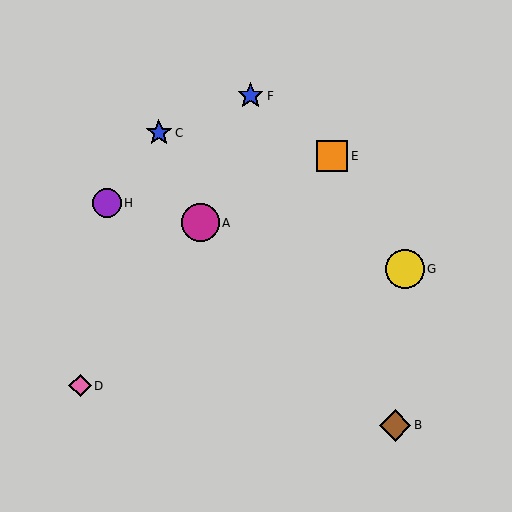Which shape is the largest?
The yellow circle (labeled G) is the largest.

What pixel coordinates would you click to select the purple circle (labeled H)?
Click at (107, 203) to select the purple circle H.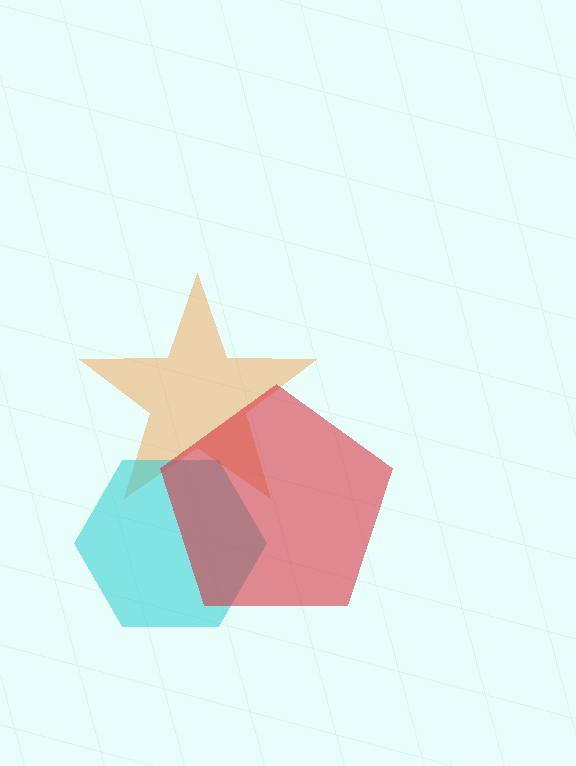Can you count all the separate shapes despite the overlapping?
Yes, there are 3 separate shapes.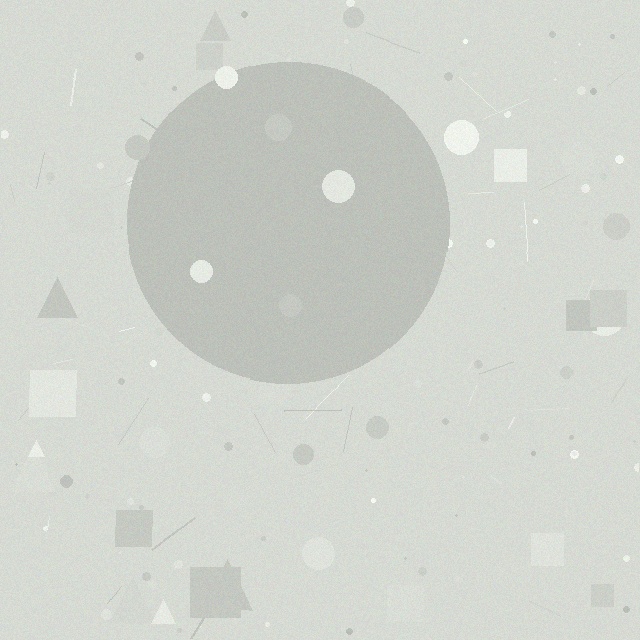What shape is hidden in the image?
A circle is hidden in the image.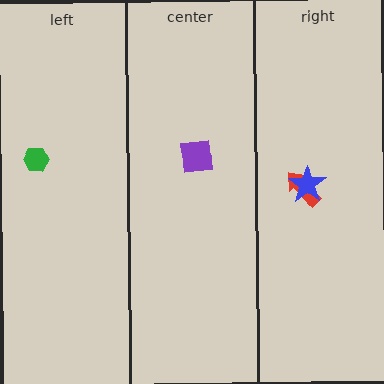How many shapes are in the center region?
1.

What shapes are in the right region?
The red arrow, the blue star.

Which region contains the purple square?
The center region.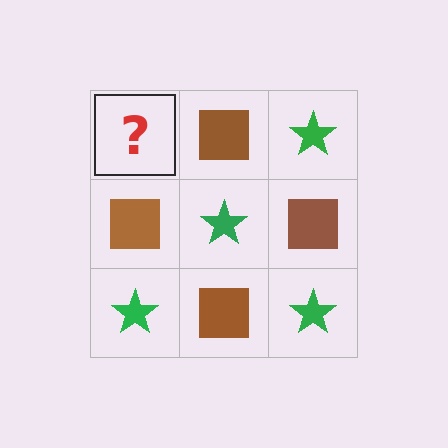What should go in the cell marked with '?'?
The missing cell should contain a green star.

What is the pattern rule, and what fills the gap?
The rule is that it alternates green star and brown square in a checkerboard pattern. The gap should be filled with a green star.